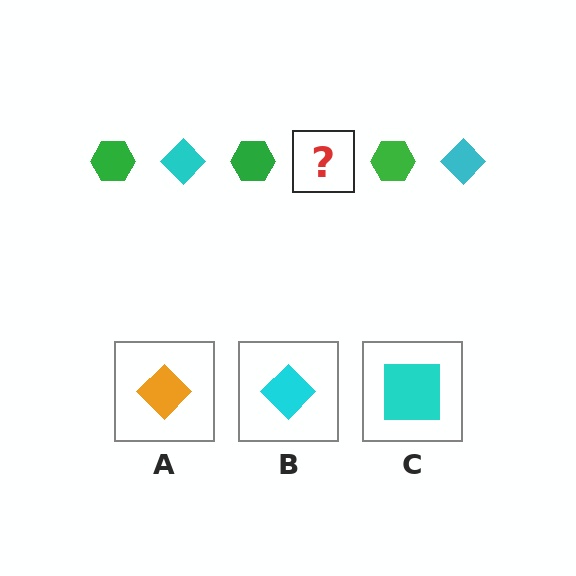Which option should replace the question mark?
Option B.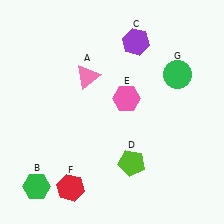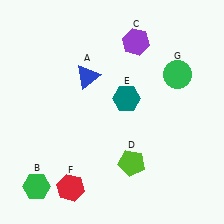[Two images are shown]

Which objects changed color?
A changed from pink to blue. E changed from pink to teal.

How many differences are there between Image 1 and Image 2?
There are 2 differences between the two images.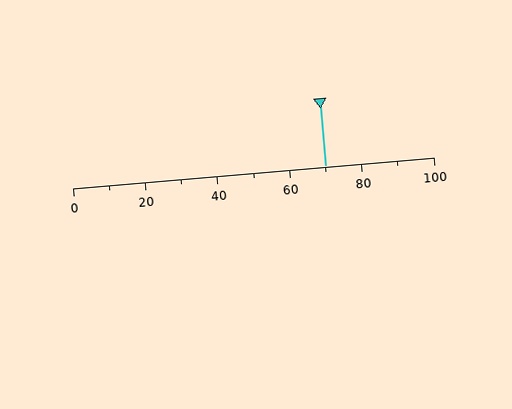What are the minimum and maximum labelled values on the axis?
The axis runs from 0 to 100.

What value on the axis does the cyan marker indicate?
The marker indicates approximately 70.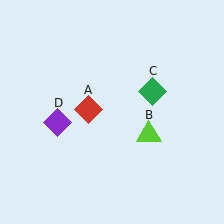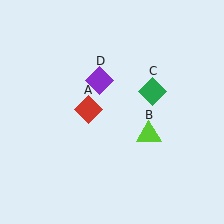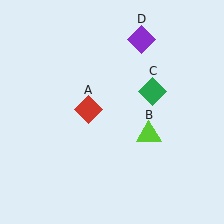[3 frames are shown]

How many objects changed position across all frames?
1 object changed position: purple diamond (object D).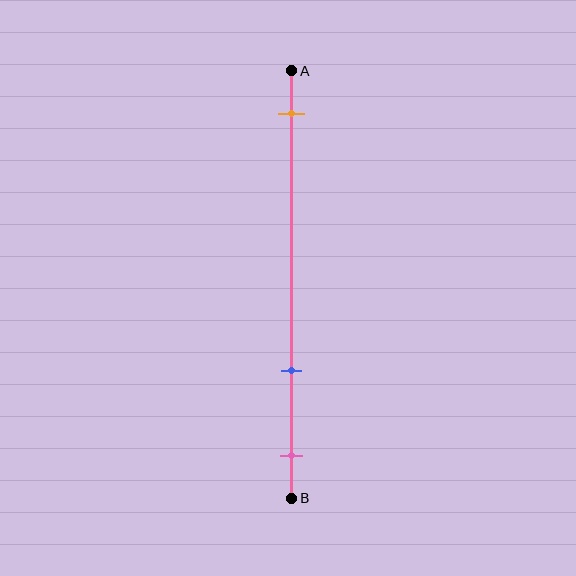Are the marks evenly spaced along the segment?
No, the marks are not evenly spaced.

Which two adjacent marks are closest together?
The blue and pink marks are the closest adjacent pair.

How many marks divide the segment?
There are 3 marks dividing the segment.